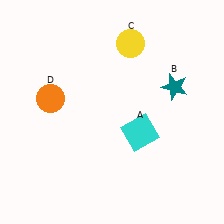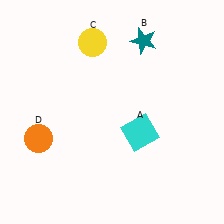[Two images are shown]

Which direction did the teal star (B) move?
The teal star (B) moved up.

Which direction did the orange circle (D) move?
The orange circle (D) moved down.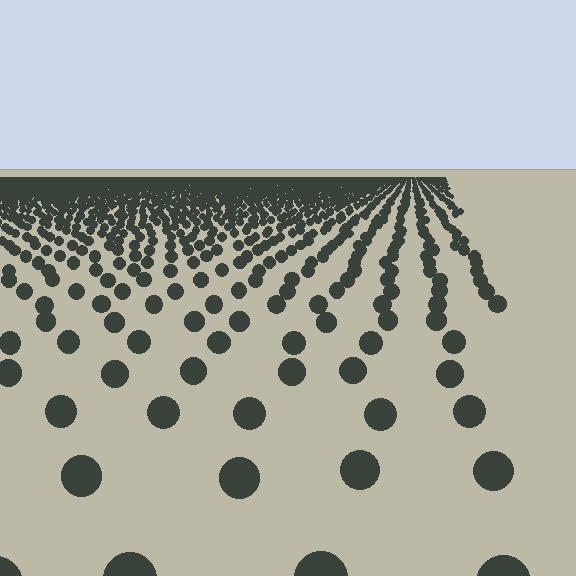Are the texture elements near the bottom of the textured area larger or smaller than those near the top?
Larger. Near the bottom, elements are closer to the viewer and appear at a bigger on-screen size.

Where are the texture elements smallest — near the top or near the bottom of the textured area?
Near the top.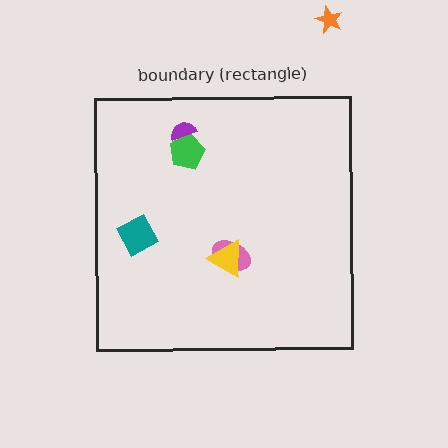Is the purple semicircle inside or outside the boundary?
Inside.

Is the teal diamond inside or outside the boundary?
Inside.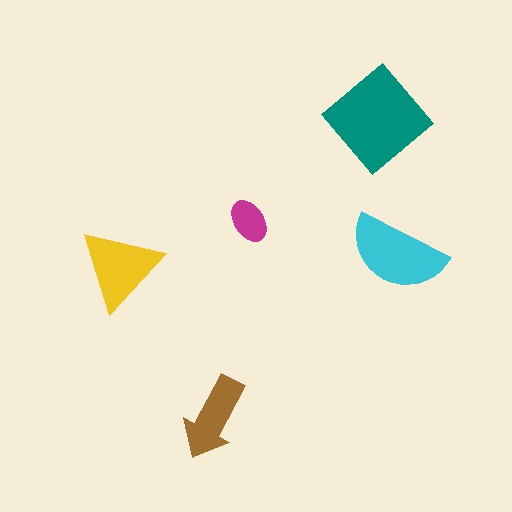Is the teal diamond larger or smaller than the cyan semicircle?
Larger.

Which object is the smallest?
The magenta ellipse.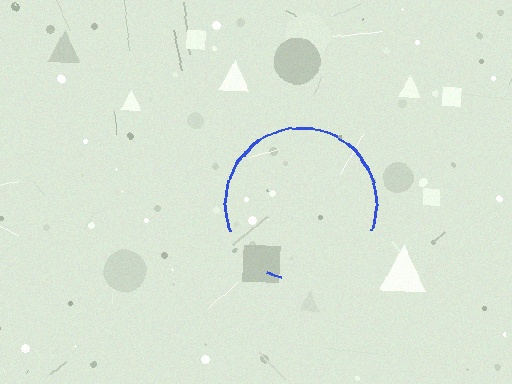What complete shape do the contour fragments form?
The contour fragments form a circle.